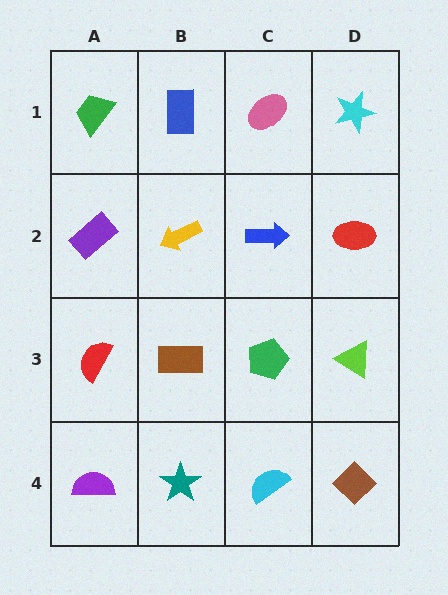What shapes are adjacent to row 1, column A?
A purple rectangle (row 2, column A), a blue rectangle (row 1, column B).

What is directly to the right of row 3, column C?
A lime triangle.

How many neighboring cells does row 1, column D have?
2.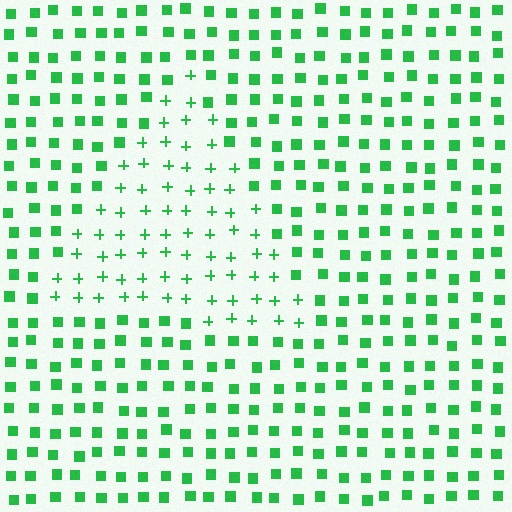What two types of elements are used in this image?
The image uses plus signs inside the triangle region and squares outside it.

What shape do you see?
I see a triangle.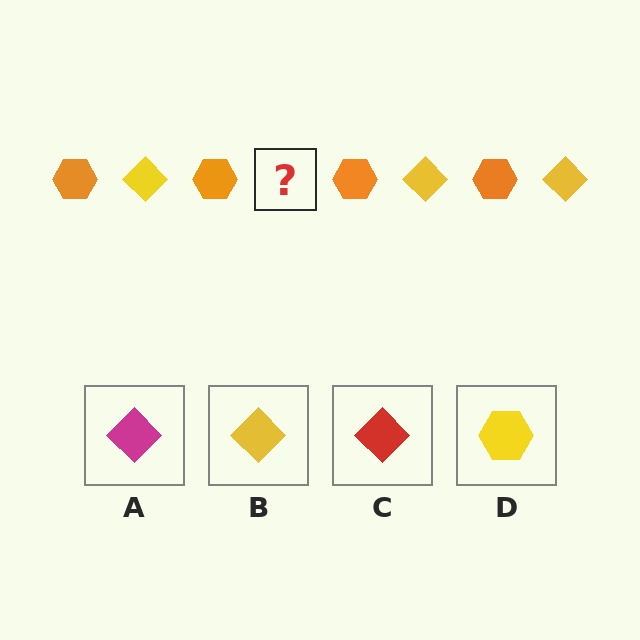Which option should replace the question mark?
Option B.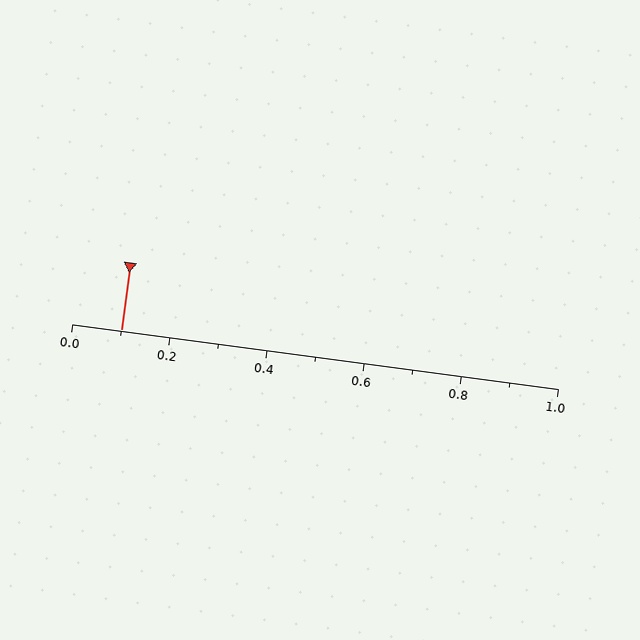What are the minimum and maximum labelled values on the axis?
The axis runs from 0.0 to 1.0.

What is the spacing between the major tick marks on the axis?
The major ticks are spaced 0.2 apart.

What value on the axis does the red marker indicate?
The marker indicates approximately 0.1.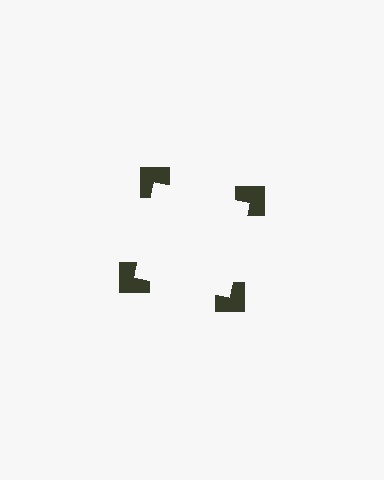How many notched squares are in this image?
There are 4 — one at each vertex of the illusory square.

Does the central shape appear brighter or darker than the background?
It typically appears slightly brighter than the background, even though no actual brightness change is drawn.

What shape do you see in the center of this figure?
An illusory square — its edges are inferred from the aligned wedge cuts in the notched squares, not physically drawn.